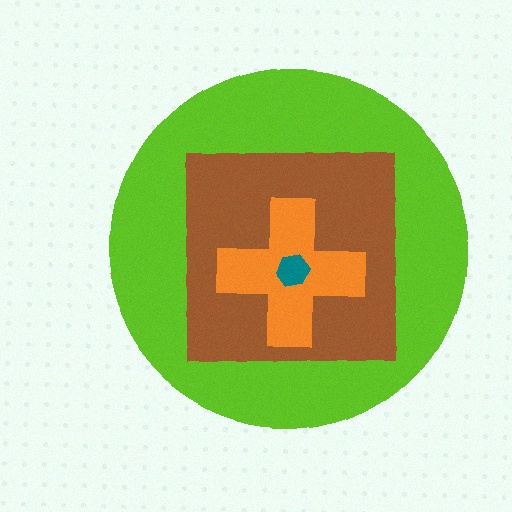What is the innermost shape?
The teal hexagon.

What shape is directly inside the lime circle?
The brown square.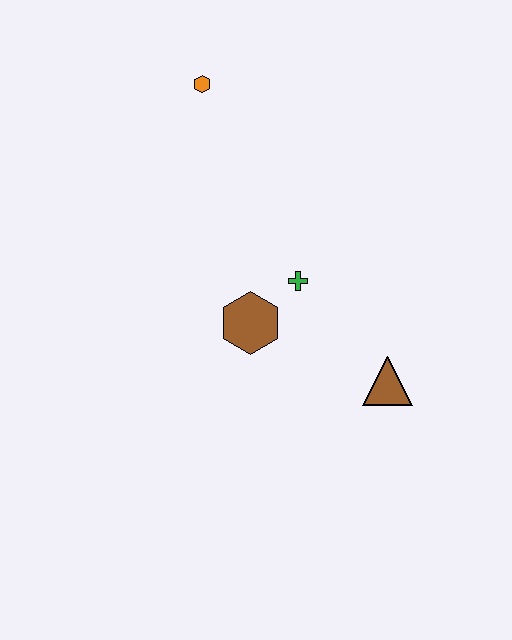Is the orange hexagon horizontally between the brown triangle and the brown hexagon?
No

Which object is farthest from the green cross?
The orange hexagon is farthest from the green cross.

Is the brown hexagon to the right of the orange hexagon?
Yes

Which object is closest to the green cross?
The brown hexagon is closest to the green cross.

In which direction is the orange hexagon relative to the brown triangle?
The orange hexagon is above the brown triangle.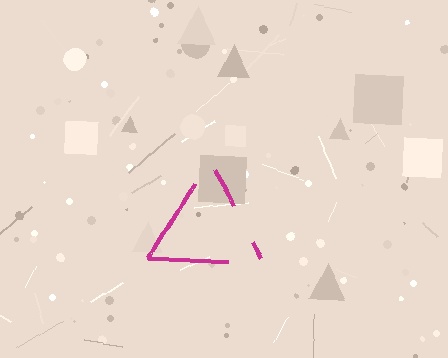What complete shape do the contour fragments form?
The contour fragments form a triangle.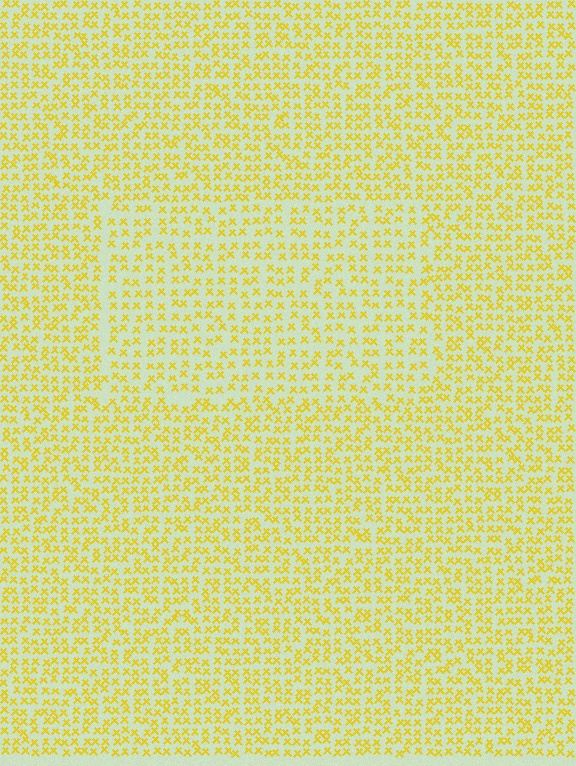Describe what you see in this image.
The image contains small yellow elements arranged at two different densities. A rectangle-shaped region is visible where the elements are less densely packed than the surrounding area.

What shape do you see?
I see a rectangle.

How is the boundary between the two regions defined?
The boundary is defined by a change in element density (approximately 1.4x ratio). All elements are the same color, size, and shape.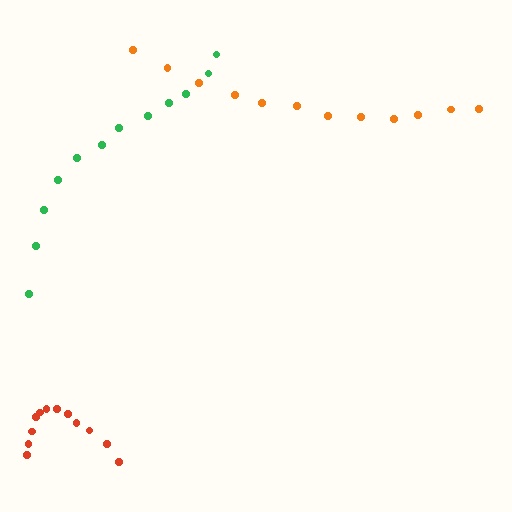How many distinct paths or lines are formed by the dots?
There are 3 distinct paths.